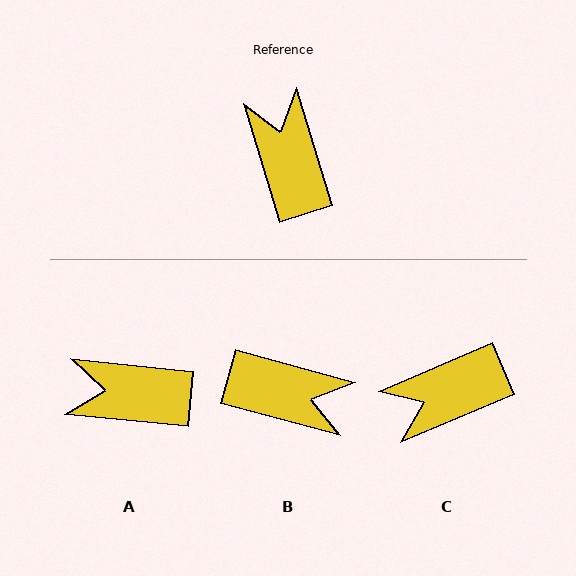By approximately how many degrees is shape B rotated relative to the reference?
Approximately 122 degrees clockwise.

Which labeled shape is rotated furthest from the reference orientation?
B, about 122 degrees away.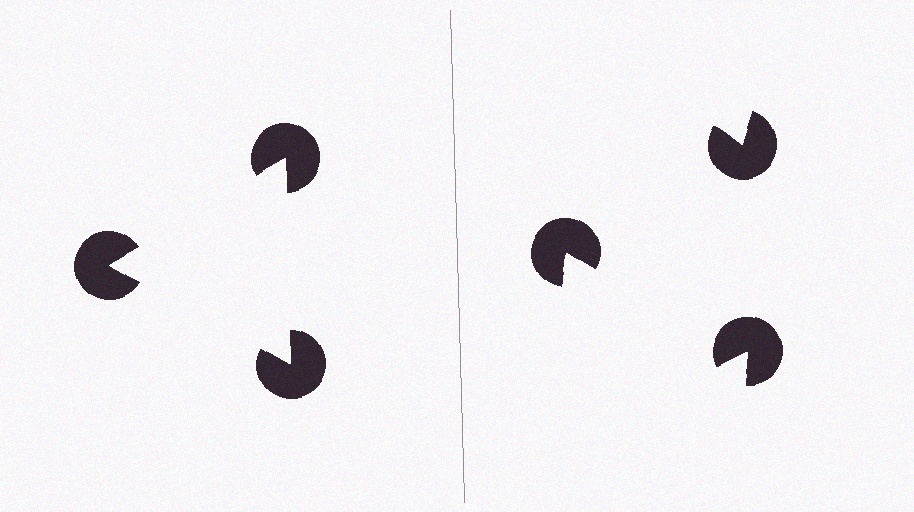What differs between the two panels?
The pac-man discs are positioned identically on both sides; only the wedge orientations differ. On the left they align to a triangle; on the right they are misaligned.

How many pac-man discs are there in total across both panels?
6 — 3 on each side.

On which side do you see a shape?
An illusory triangle appears on the left side. On the right side the wedge cuts are rotated, so no coherent shape forms.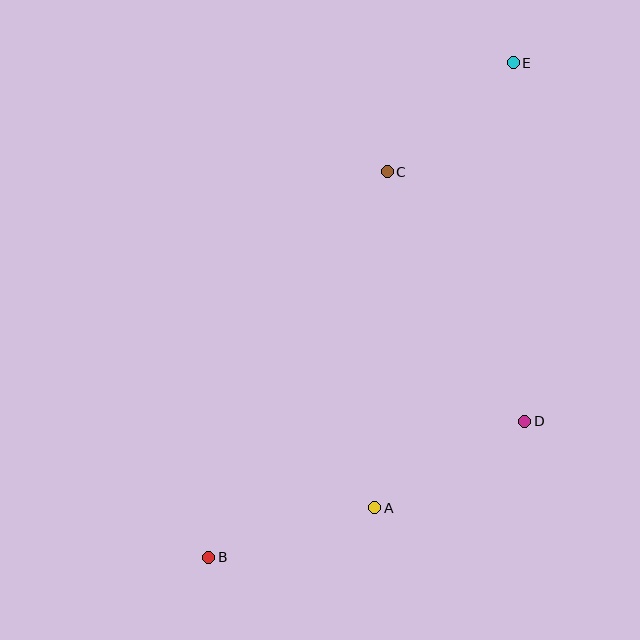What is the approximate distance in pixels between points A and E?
The distance between A and E is approximately 466 pixels.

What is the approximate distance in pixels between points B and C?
The distance between B and C is approximately 425 pixels.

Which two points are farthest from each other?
Points B and E are farthest from each other.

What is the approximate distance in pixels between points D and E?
The distance between D and E is approximately 359 pixels.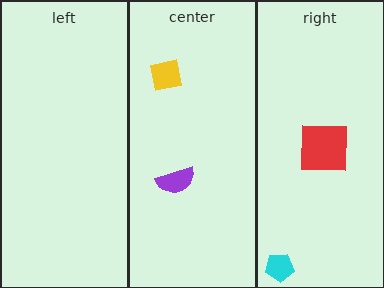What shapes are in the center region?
The yellow square, the purple semicircle.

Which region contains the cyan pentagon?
The right region.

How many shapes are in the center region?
2.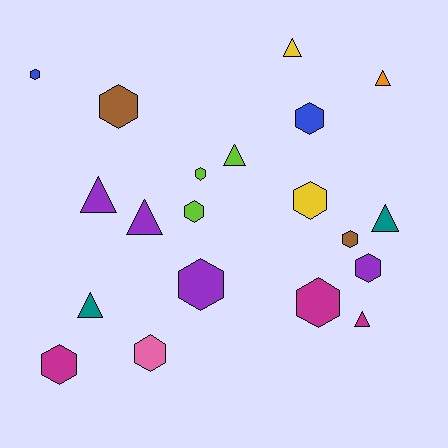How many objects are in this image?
There are 20 objects.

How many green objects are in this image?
There are no green objects.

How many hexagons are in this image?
There are 12 hexagons.